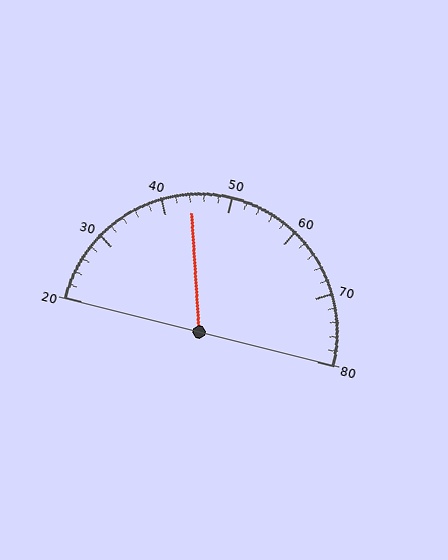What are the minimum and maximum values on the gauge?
The gauge ranges from 20 to 80.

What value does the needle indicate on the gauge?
The needle indicates approximately 44.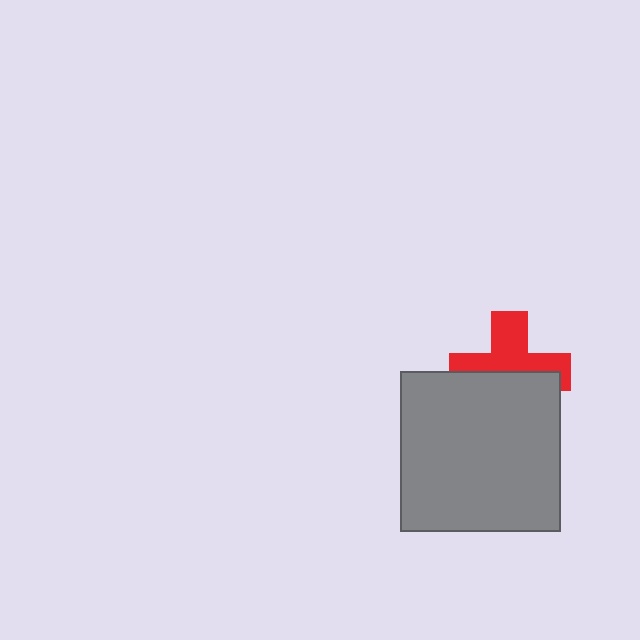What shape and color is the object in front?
The object in front is a gray square.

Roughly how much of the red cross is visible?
About half of it is visible (roughly 51%).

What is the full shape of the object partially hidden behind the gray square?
The partially hidden object is a red cross.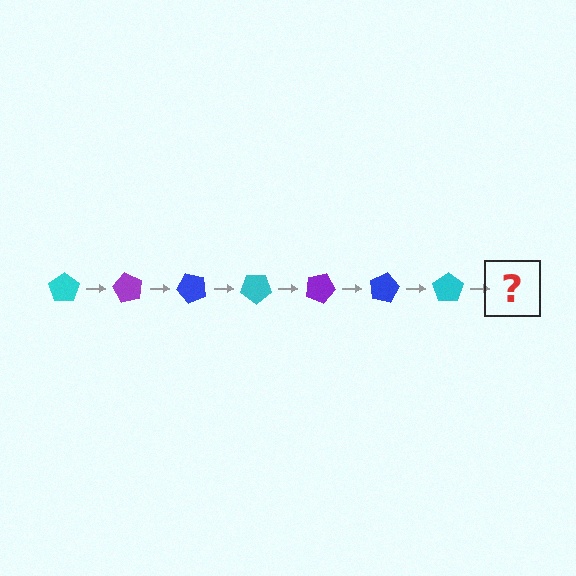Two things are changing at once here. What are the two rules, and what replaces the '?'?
The two rules are that it rotates 60 degrees each step and the color cycles through cyan, purple, and blue. The '?' should be a purple pentagon, rotated 420 degrees from the start.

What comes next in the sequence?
The next element should be a purple pentagon, rotated 420 degrees from the start.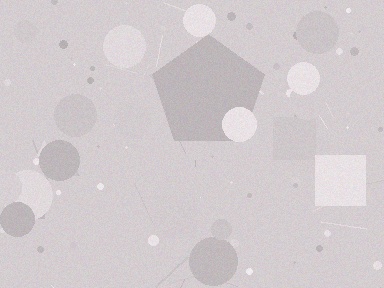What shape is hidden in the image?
A pentagon is hidden in the image.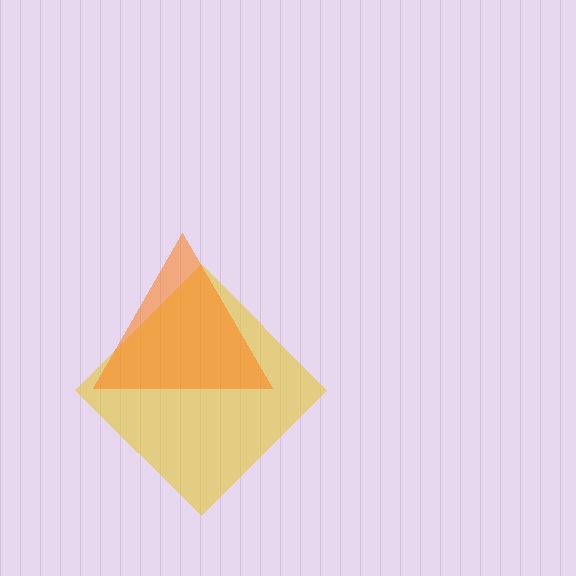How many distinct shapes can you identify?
There are 2 distinct shapes: a yellow diamond, an orange triangle.